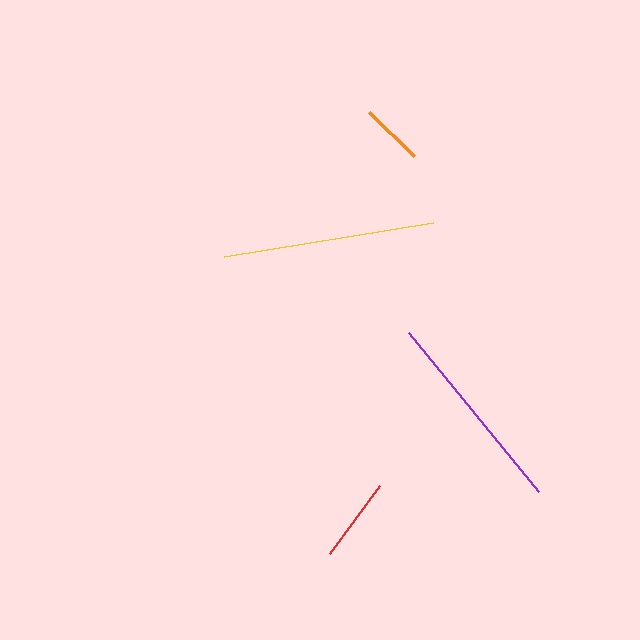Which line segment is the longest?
The yellow line is the longest at approximately 211 pixels.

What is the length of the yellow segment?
The yellow segment is approximately 211 pixels long.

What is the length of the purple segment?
The purple segment is approximately 206 pixels long.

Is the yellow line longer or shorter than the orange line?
The yellow line is longer than the orange line.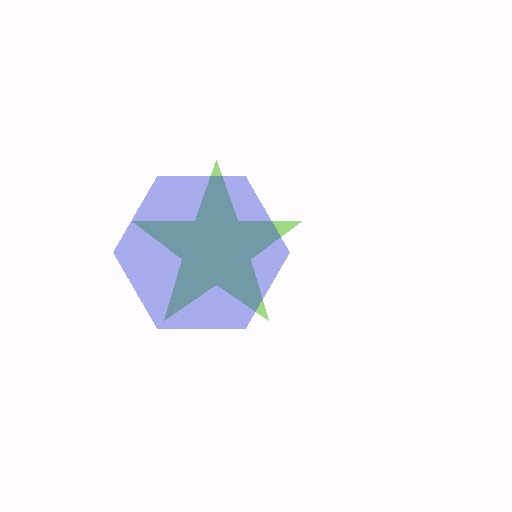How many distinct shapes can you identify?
There are 2 distinct shapes: a lime star, a blue hexagon.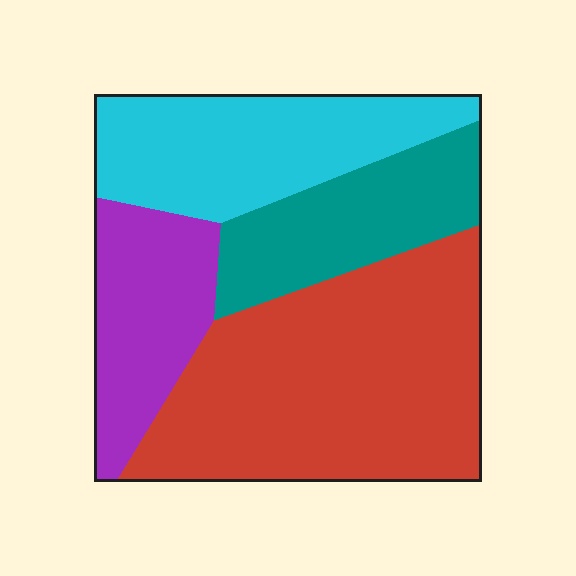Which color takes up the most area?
Red, at roughly 45%.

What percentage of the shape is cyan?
Cyan covers 23% of the shape.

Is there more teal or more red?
Red.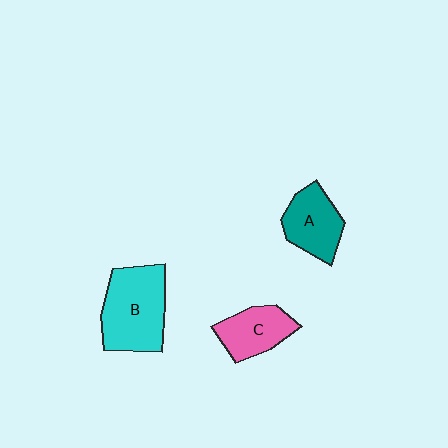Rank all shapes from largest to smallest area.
From largest to smallest: B (cyan), A (teal), C (pink).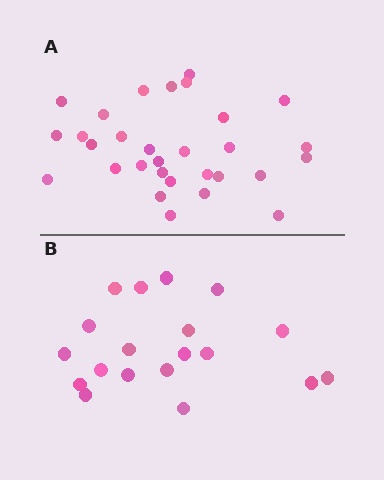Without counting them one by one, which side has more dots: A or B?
Region A (the top region) has more dots.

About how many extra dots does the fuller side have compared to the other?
Region A has roughly 12 or so more dots than region B.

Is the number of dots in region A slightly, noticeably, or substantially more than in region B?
Region A has substantially more. The ratio is roughly 1.6 to 1.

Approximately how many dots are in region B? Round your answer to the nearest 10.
About 20 dots. (The exact count is 19, which rounds to 20.)